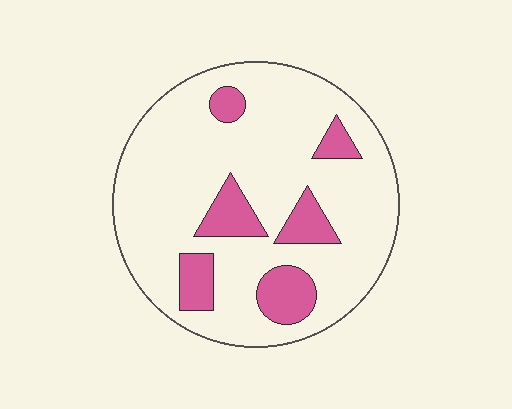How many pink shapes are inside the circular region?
6.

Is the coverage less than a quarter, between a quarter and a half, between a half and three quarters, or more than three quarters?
Less than a quarter.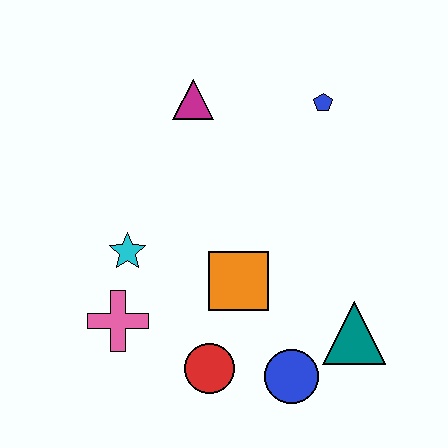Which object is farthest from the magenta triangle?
The blue circle is farthest from the magenta triangle.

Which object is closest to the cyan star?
The pink cross is closest to the cyan star.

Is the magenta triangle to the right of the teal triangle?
No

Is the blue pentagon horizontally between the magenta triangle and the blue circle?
No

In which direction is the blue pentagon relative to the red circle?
The blue pentagon is above the red circle.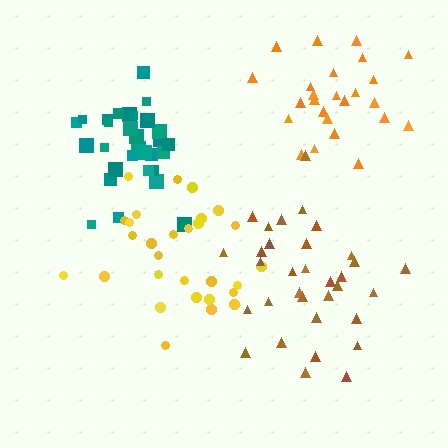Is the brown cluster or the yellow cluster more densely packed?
Yellow.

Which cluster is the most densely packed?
Teal.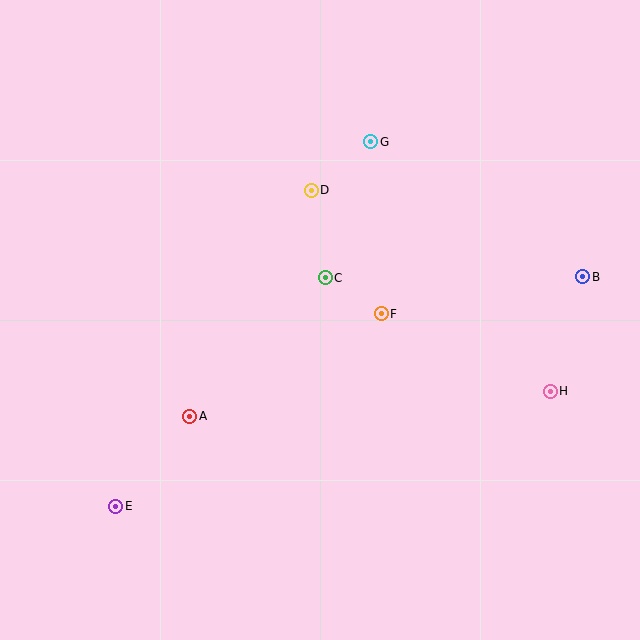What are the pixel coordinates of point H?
Point H is at (550, 391).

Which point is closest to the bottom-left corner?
Point E is closest to the bottom-left corner.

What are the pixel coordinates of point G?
Point G is at (371, 142).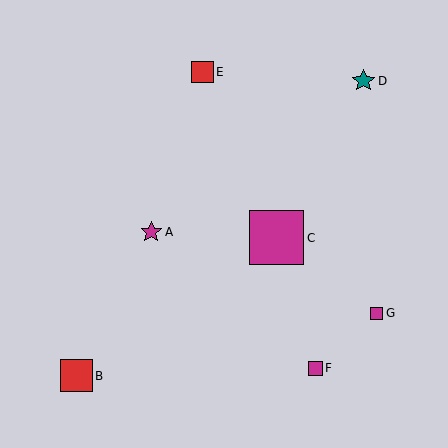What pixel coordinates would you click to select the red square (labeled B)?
Click at (76, 376) to select the red square B.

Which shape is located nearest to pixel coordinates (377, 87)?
The teal star (labeled D) at (364, 81) is nearest to that location.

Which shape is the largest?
The magenta square (labeled C) is the largest.